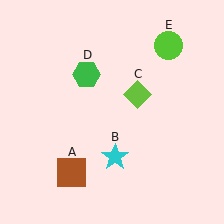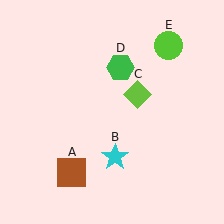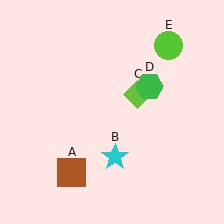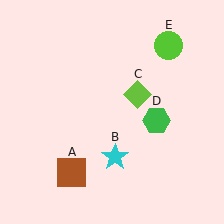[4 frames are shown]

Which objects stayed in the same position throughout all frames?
Brown square (object A) and cyan star (object B) and lime diamond (object C) and lime circle (object E) remained stationary.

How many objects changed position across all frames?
1 object changed position: green hexagon (object D).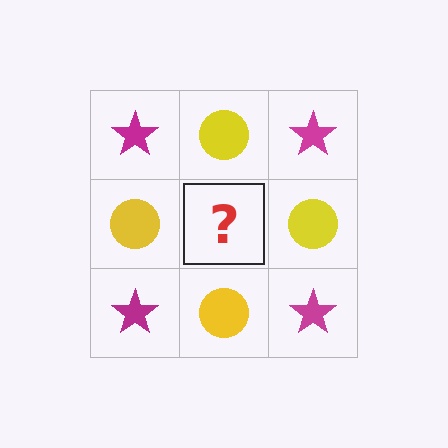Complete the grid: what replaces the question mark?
The question mark should be replaced with a magenta star.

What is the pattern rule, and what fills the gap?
The rule is that it alternates magenta star and yellow circle in a checkerboard pattern. The gap should be filled with a magenta star.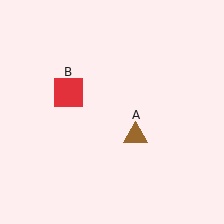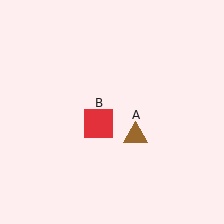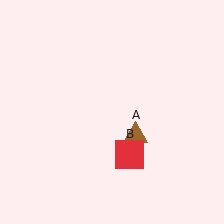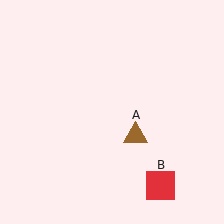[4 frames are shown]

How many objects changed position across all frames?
1 object changed position: red square (object B).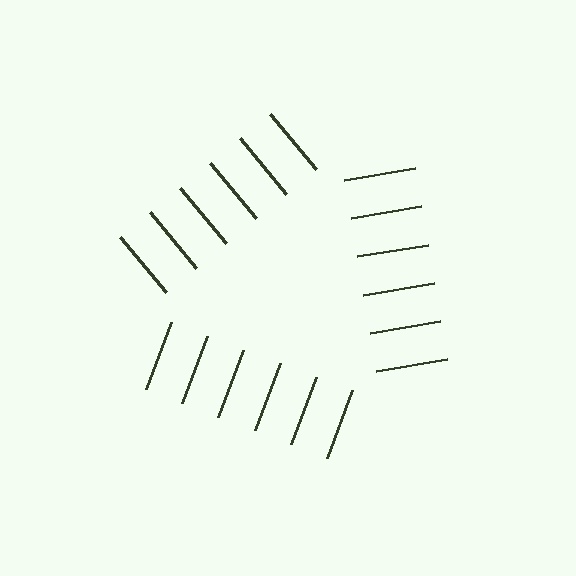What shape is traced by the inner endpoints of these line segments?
An illusory triangle — the line segments terminate on its edges but no continuous stroke is drawn.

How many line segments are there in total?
18 — 6 along each of the 3 edges.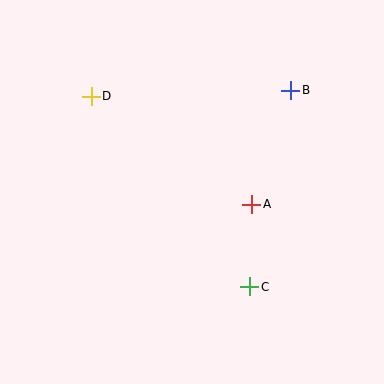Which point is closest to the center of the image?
Point A at (252, 204) is closest to the center.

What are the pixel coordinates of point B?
Point B is at (291, 90).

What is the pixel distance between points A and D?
The distance between A and D is 193 pixels.